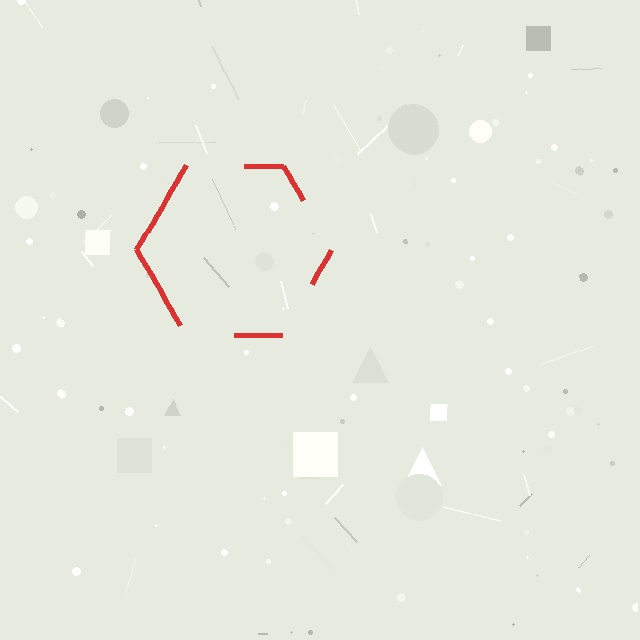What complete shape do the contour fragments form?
The contour fragments form a hexagon.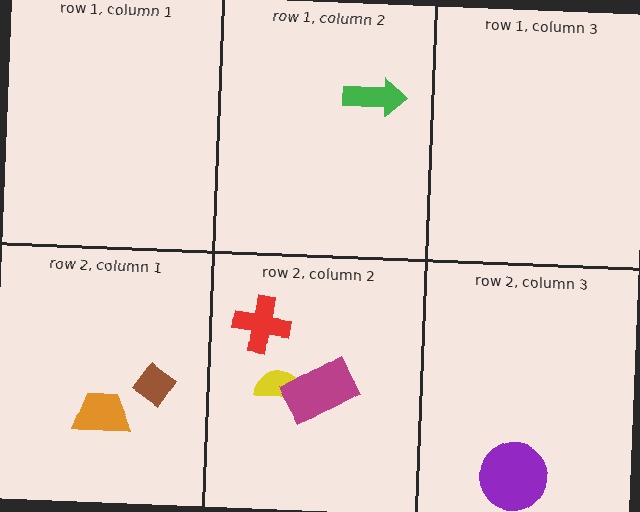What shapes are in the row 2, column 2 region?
The yellow semicircle, the red cross, the magenta rectangle.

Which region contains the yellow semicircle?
The row 2, column 2 region.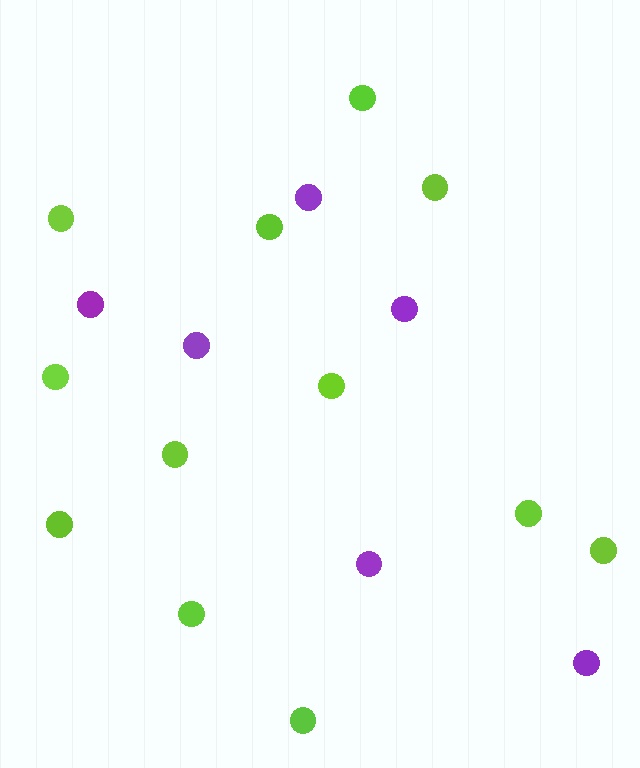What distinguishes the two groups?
There are 2 groups: one group of lime circles (12) and one group of purple circles (6).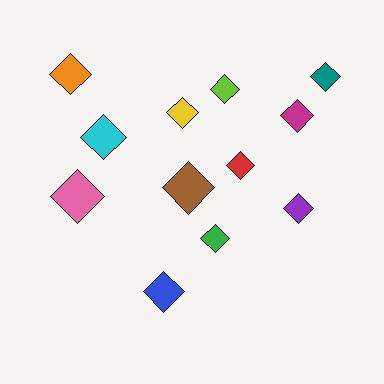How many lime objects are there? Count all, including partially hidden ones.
There is 1 lime object.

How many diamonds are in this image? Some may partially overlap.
There are 12 diamonds.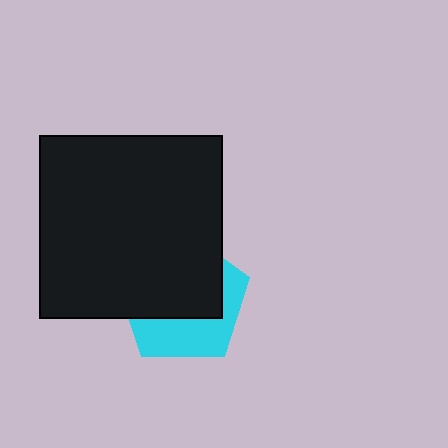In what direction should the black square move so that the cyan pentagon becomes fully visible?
The black square should move up. That is the shortest direction to clear the overlap and leave the cyan pentagon fully visible.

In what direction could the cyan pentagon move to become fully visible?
The cyan pentagon could move down. That would shift it out from behind the black square entirely.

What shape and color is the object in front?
The object in front is a black square.